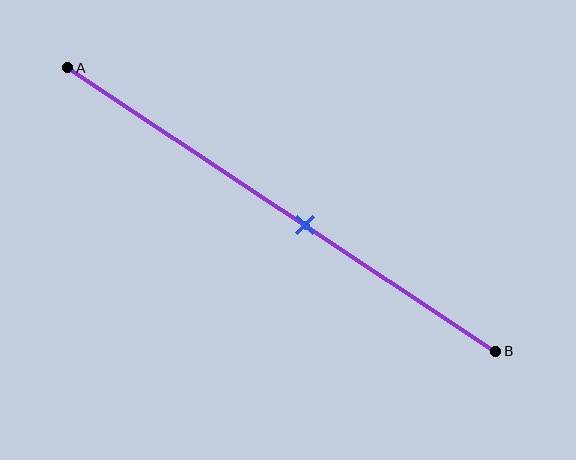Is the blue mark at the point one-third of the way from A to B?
No, the mark is at about 55% from A, not at the 33% one-third point.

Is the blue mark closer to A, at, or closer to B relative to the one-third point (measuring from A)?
The blue mark is closer to point B than the one-third point of segment AB.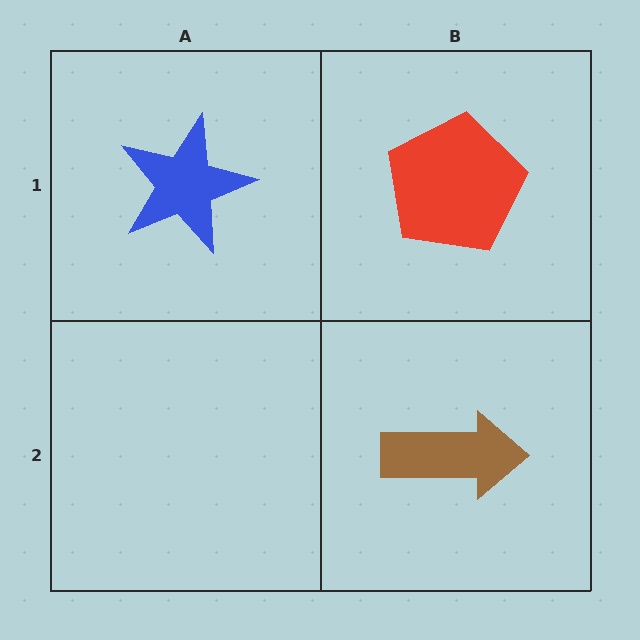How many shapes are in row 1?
2 shapes.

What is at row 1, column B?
A red pentagon.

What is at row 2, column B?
A brown arrow.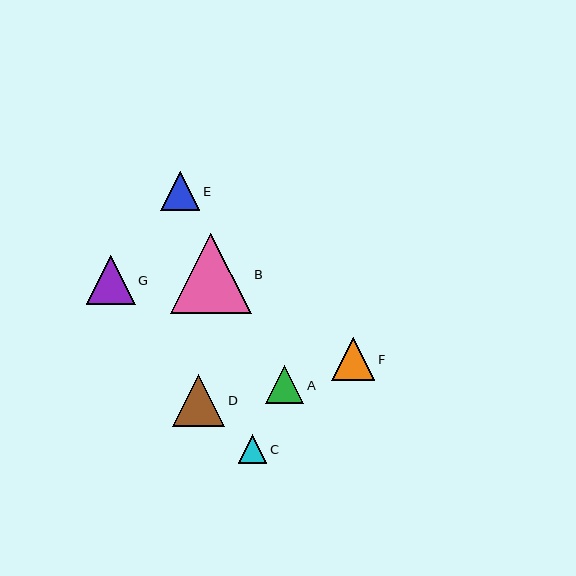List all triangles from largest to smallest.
From largest to smallest: B, D, G, F, E, A, C.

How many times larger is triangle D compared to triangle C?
Triangle D is approximately 1.8 times the size of triangle C.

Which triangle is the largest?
Triangle B is the largest with a size of approximately 81 pixels.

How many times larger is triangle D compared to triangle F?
Triangle D is approximately 1.2 times the size of triangle F.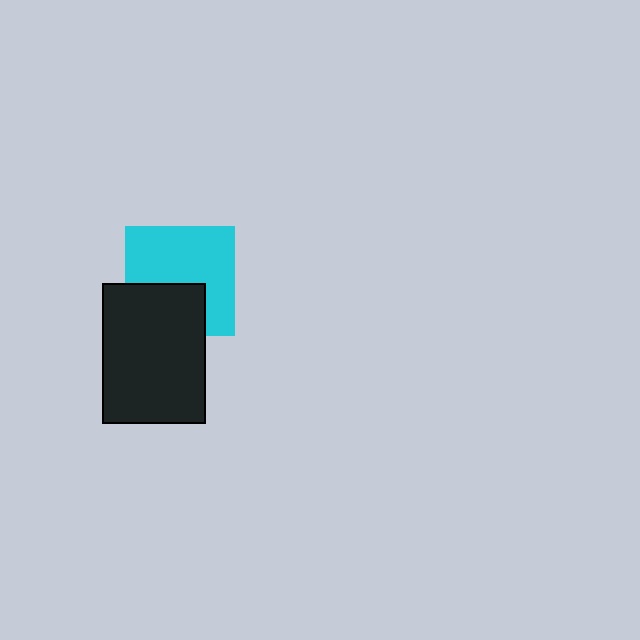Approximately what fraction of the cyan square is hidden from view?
Roughly 34% of the cyan square is hidden behind the black rectangle.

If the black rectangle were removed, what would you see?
You would see the complete cyan square.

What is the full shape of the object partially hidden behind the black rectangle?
The partially hidden object is a cyan square.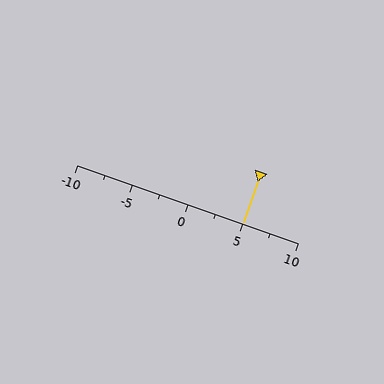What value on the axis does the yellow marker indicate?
The marker indicates approximately 5.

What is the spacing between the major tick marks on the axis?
The major ticks are spaced 5 apart.